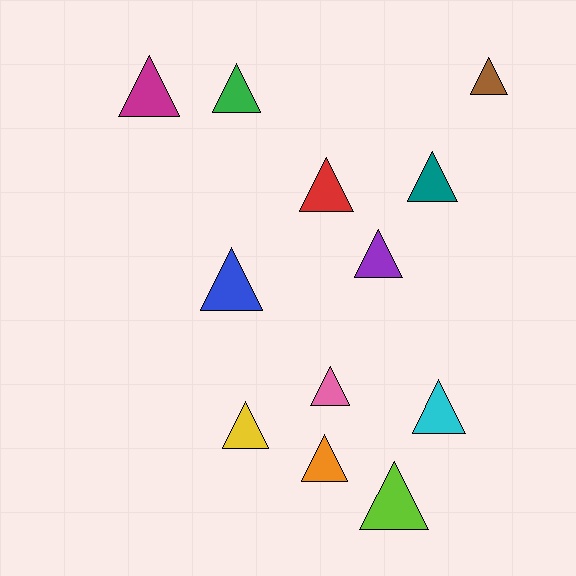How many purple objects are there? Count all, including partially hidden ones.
There is 1 purple object.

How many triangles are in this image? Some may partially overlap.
There are 12 triangles.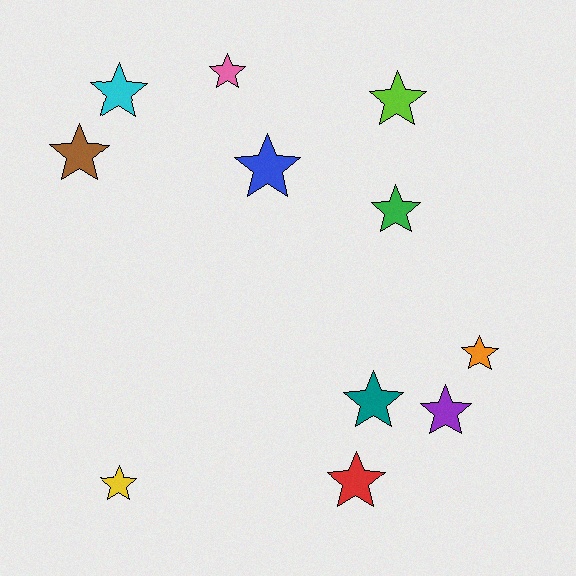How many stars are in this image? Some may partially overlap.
There are 11 stars.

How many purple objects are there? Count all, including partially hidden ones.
There is 1 purple object.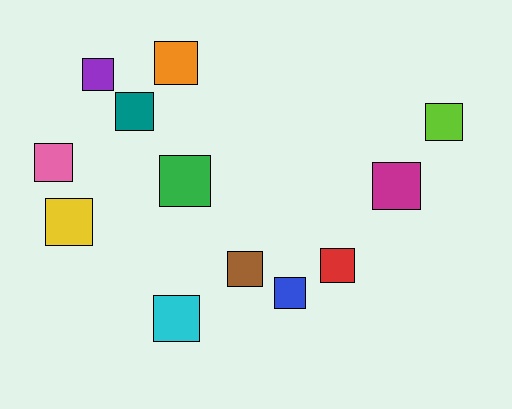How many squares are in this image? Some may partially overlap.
There are 12 squares.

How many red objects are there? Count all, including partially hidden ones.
There is 1 red object.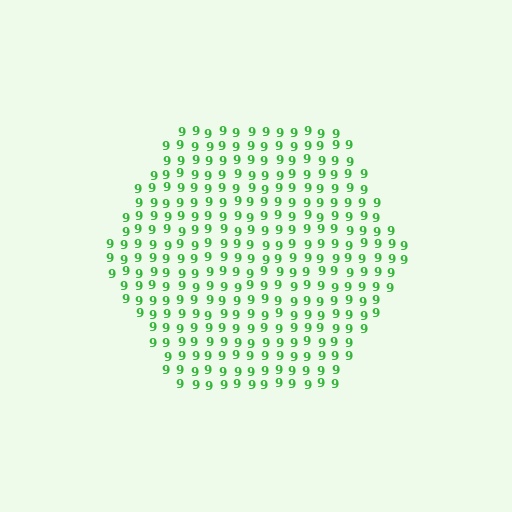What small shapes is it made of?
It is made of small digit 9's.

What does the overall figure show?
The overall figure shows a hexagon.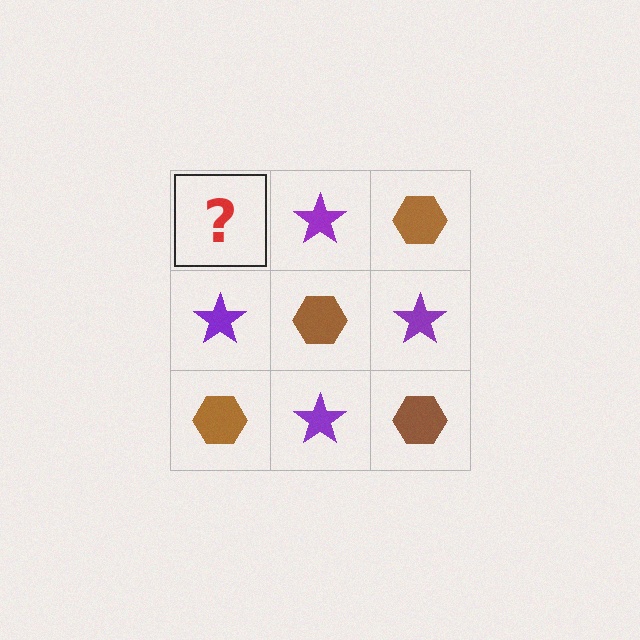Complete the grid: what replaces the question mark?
The question mark should be replaced with a brown hexagon.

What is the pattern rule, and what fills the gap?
The rule is that it alternates brown hexagon and purple star in a checkerboard pattern. The gap should be filled with a brown hexagon.